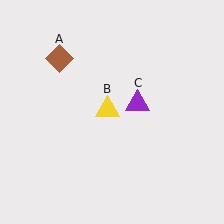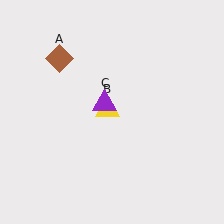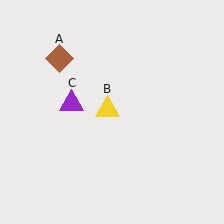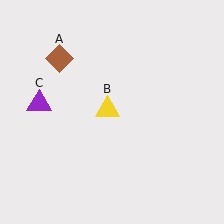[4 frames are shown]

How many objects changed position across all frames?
1 object changed position: purple triangle (object C).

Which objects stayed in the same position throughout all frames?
Brown diamond (object A) and yellow triangle (object B) remained stationary.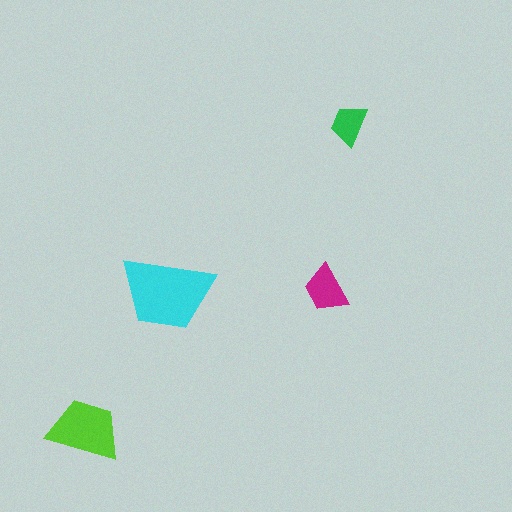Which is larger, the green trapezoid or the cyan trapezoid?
The cyan one.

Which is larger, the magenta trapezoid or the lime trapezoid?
The lime one.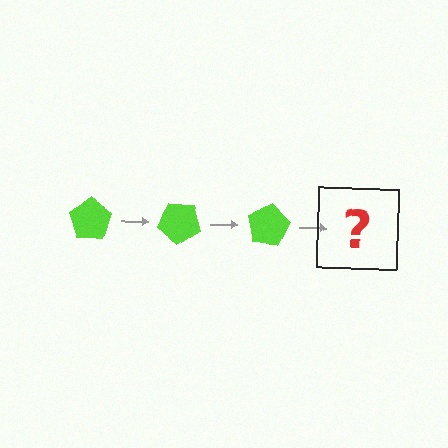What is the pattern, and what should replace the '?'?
The pattern is that the pentagon rotates 40 degrees each step. The '?' should be a lime pentagon rotated 120 degrees.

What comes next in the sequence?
The next element should be a lime pentagon rotated 120 degrees.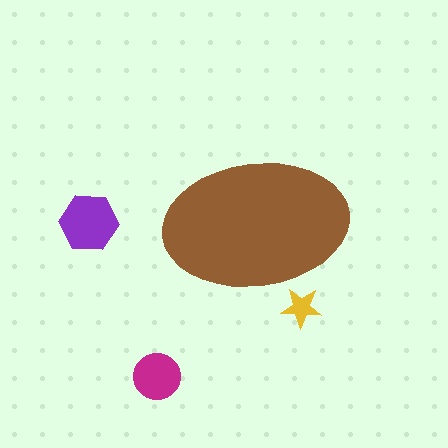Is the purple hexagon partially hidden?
No, the purple hexagon is fully visible.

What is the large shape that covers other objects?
A brown ellipse.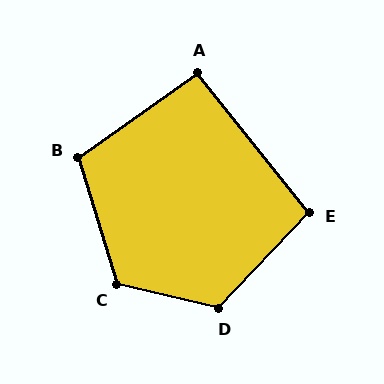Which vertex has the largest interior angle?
D, at approximately 120 degrees.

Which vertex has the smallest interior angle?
A, at approximately 93 degrees.